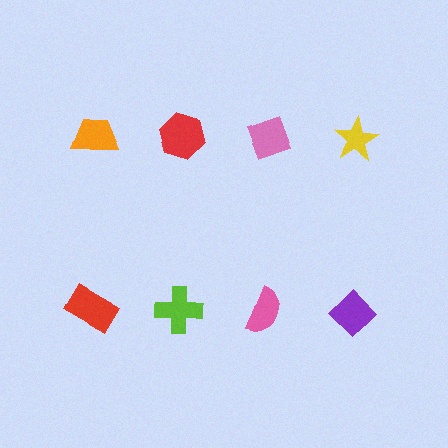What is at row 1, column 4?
A yellow star.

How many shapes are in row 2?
4 shapes.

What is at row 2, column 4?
A purple diamond.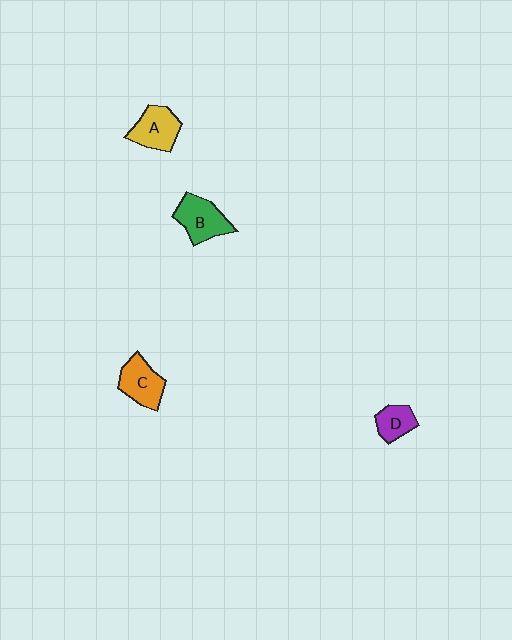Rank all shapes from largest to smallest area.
From largest to smallest: B (green), C (orange), A (yellow), D (purple).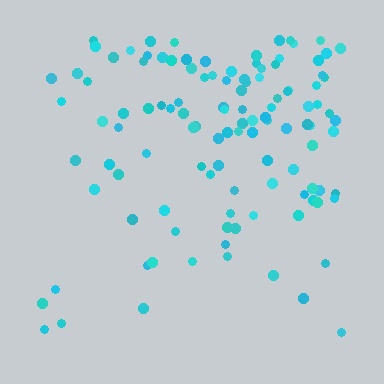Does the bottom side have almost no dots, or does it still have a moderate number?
Still a moderate number, just noticeably fewer than the top.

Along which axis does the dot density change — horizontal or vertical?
Vertical.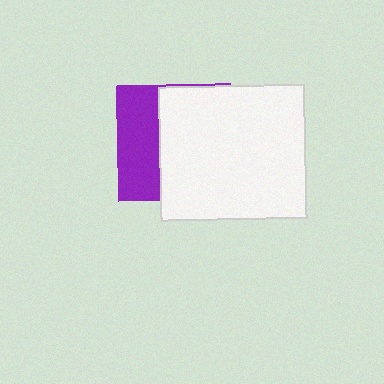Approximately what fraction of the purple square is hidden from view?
Roughly 63% of the purple square is hidden behind the white rectangle.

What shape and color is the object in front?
The object in front is a white rectangle.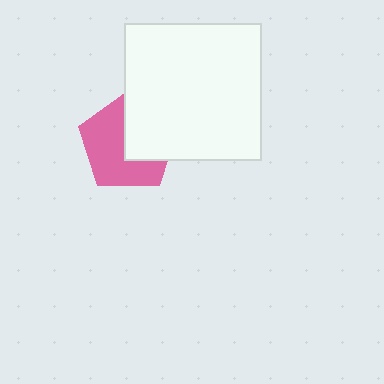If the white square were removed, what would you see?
You would see the complete pink pentagon.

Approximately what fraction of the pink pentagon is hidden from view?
Roughly 43% of the pink pentagon is hidden behind the white square.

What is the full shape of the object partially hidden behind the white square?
The partially hidden object is a pink pentagon.